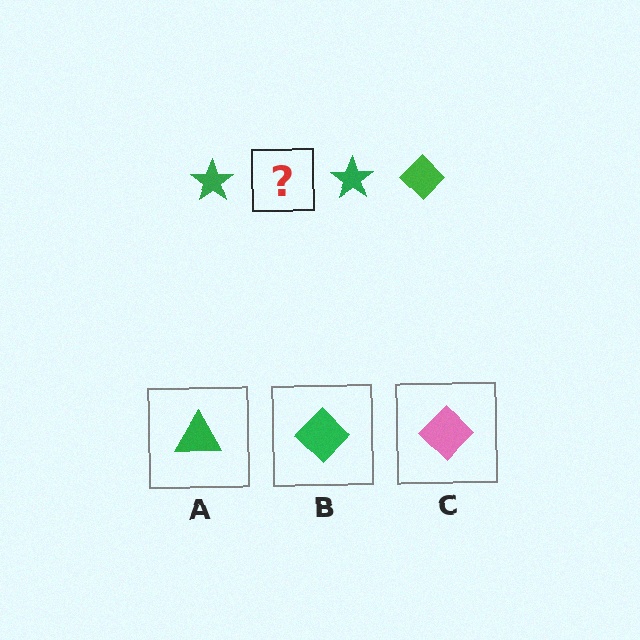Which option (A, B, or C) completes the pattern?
B.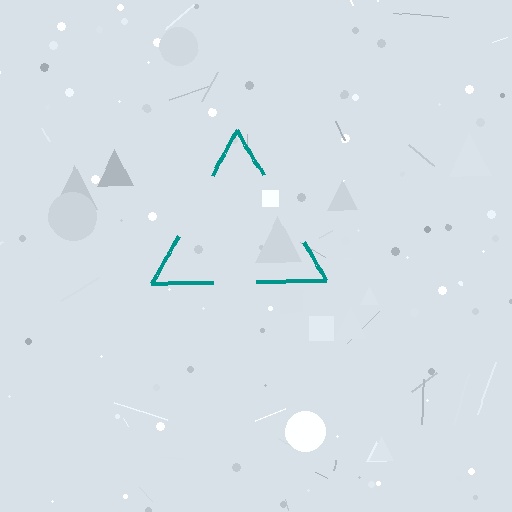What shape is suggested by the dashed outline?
The dashed outline suggests a triangle.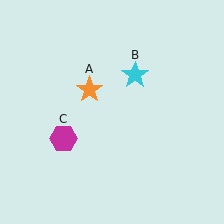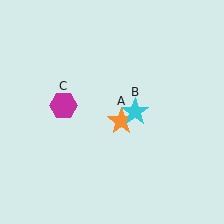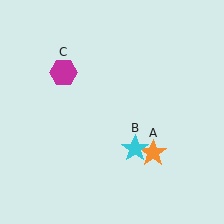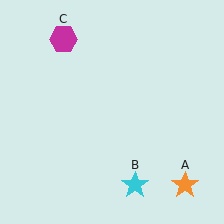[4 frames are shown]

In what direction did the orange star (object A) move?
The orange star (object A) moved down and to the right.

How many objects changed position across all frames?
3 objects changed position: orange star (object A), cyan star (object B), magenta hexagon (object C).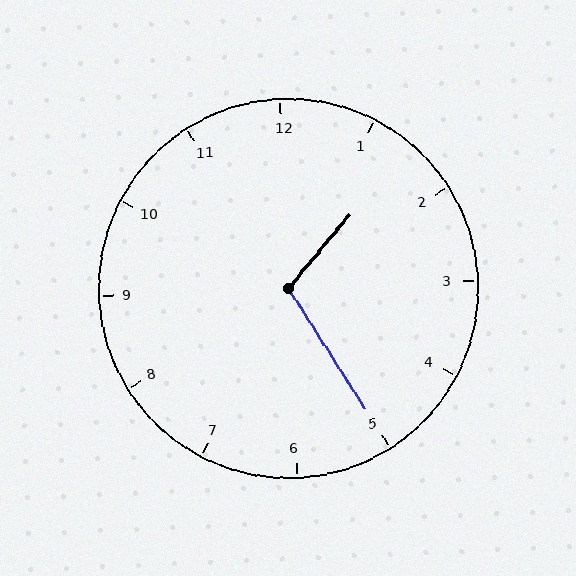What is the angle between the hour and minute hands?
Approximately 108 degrees.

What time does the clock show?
1:25.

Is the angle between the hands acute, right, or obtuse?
It is obtuse.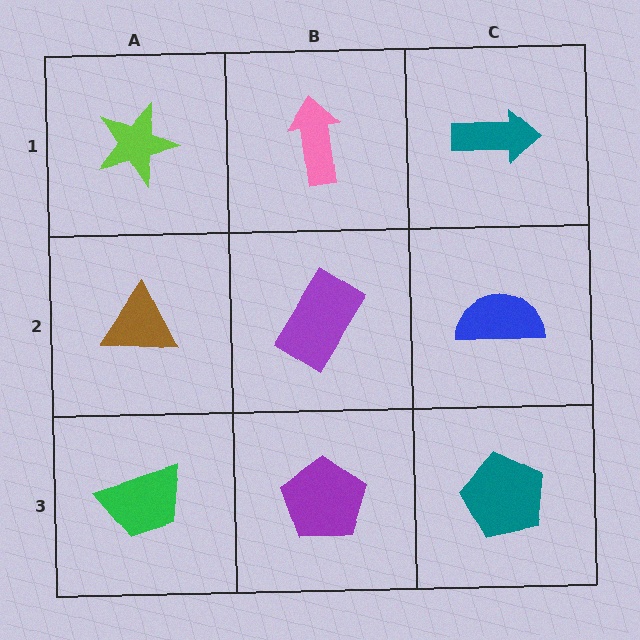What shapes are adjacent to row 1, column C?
A blue semicircle (row 2, column C), a pink arrow (row 1, column B).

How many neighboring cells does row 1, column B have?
3.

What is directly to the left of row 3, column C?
A purple pentagon.